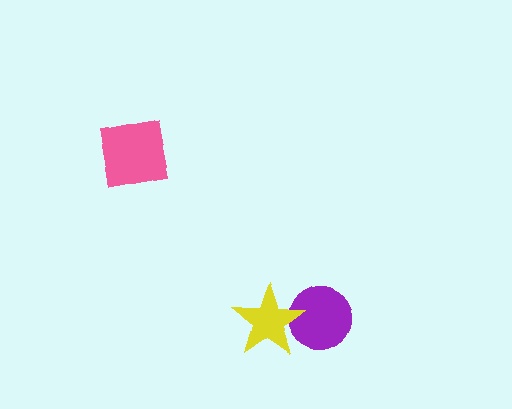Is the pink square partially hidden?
No, no other shape covers it.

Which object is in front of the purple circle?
The yellow star is in front of the purple circle.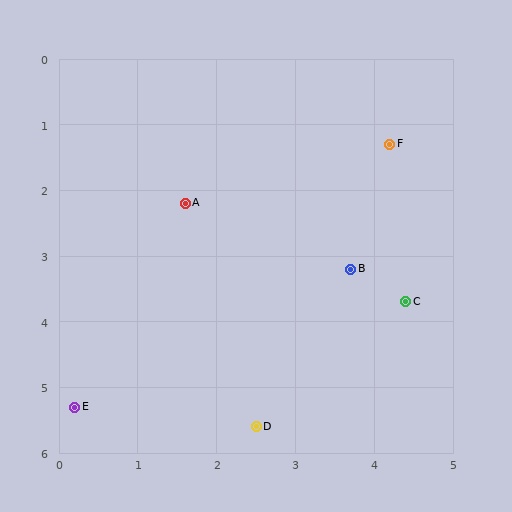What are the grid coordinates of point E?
Point E is at approximately (0.2, 5.3).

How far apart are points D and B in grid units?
Points D and B are about 2.7 grid units apart.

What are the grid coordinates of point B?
Point B is at approximately (3.7, 3.2).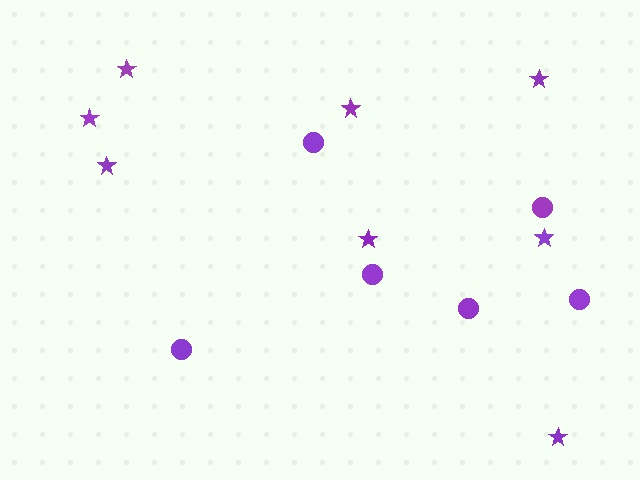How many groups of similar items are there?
There are 2 groups: one group of circles (6) and one group of stars (8).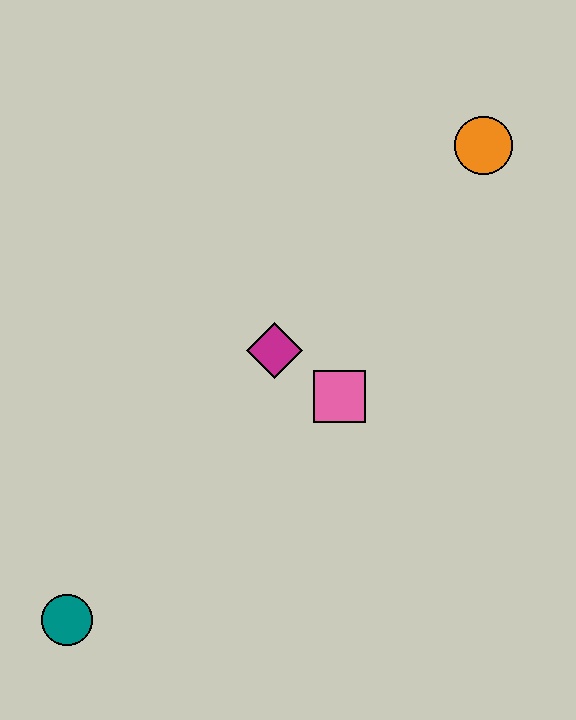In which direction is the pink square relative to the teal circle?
The pink square is to the right of the teal circle.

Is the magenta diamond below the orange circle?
Yes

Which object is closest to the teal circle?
The magenta diamond is closest to the teal circle.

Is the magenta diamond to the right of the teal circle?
Yes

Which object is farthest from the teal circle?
The orange circle is farthest from the teal circle.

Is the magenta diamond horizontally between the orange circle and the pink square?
No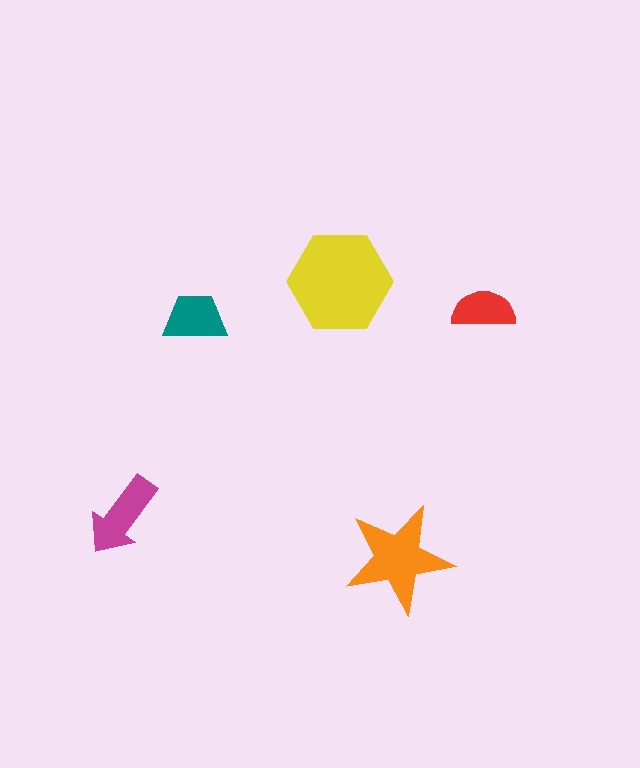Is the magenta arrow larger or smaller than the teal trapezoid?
Larger.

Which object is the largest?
The yellow hexagon.